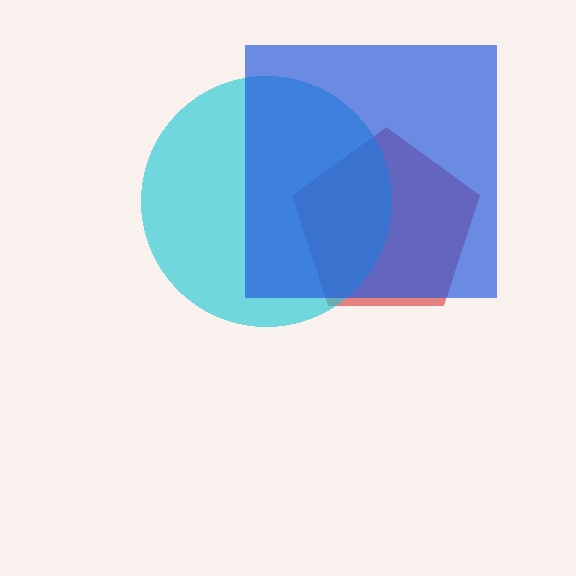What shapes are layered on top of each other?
The layered shapes are: a red pentagon, a cyan circle, a blue square.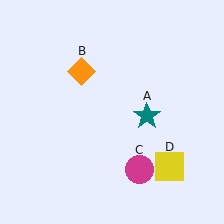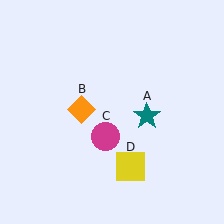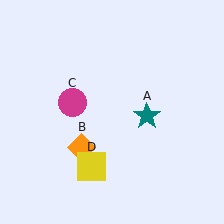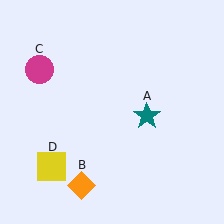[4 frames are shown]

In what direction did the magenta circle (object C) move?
The magenta circle (object C) moved up and to the left.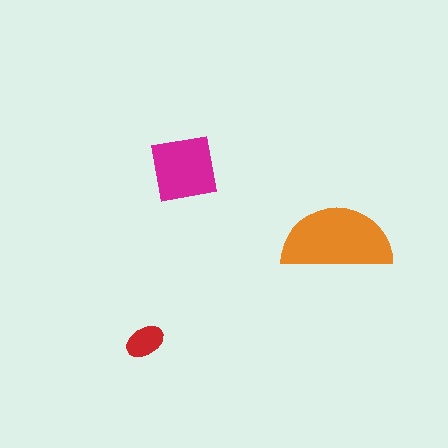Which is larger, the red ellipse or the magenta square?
The magenta square.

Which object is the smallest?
The red ellipse.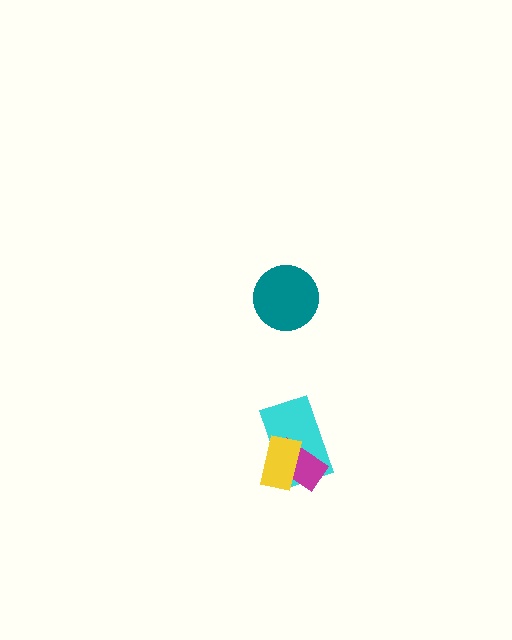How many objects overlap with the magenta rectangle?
2 objects overlap with the magenta rectangle.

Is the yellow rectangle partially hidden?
No, no other shape covers it.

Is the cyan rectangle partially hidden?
Yes, it is partially covered by another shape.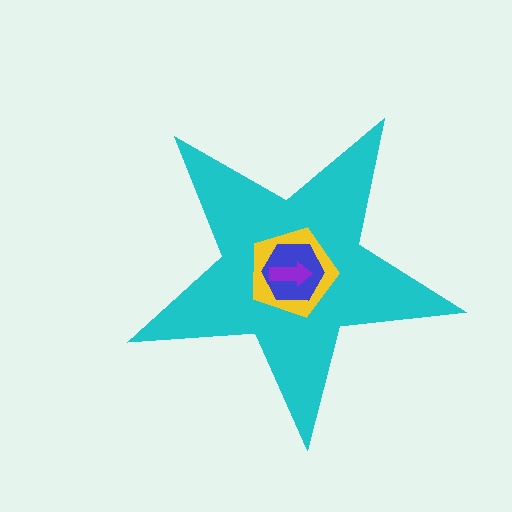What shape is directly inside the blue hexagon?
The purple arrow.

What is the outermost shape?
The cyan star.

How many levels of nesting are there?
4.